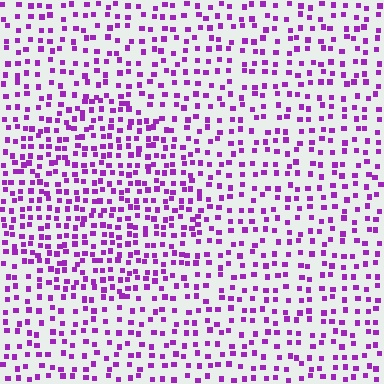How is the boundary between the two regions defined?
The boundary is defined by a change in element density (approximately 1.6x ratio). All elements are the same color, size, and shape.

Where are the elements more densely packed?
The elements are more densely packed inside the circle boundary.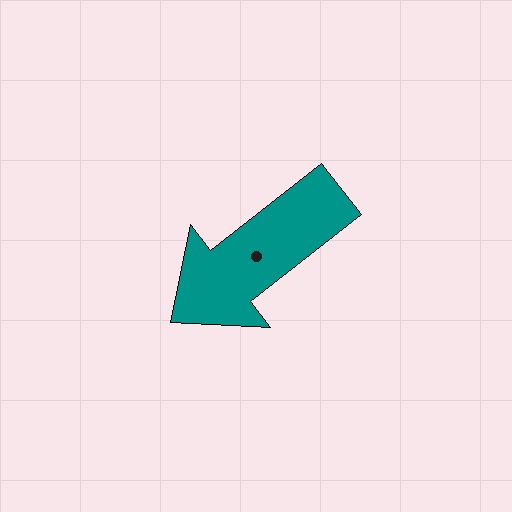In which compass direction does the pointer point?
Southwest.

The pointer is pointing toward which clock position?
Roughly 8 o'clock.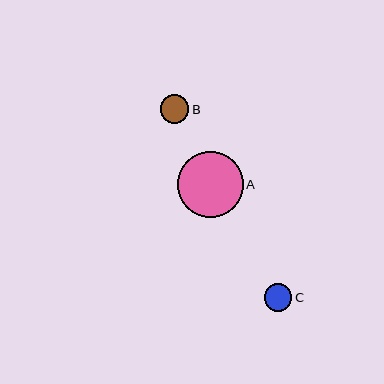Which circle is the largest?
Circle A is the largest with a size of approximately 66 pixels.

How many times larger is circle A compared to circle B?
Circle A is approximately 2.3 times the size of circle B.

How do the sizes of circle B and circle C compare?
Circle B and circle C are approximately the same size.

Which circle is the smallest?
Circle C is the smallest with a size of approximately 27 pixels.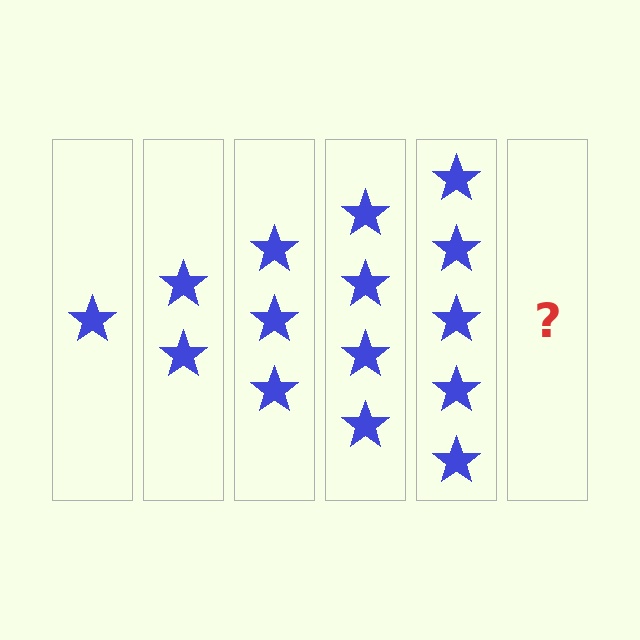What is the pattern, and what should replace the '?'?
The pattern is that each step adds one more star. The '?' should be 6 stars.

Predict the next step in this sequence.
The next step is 6 stars.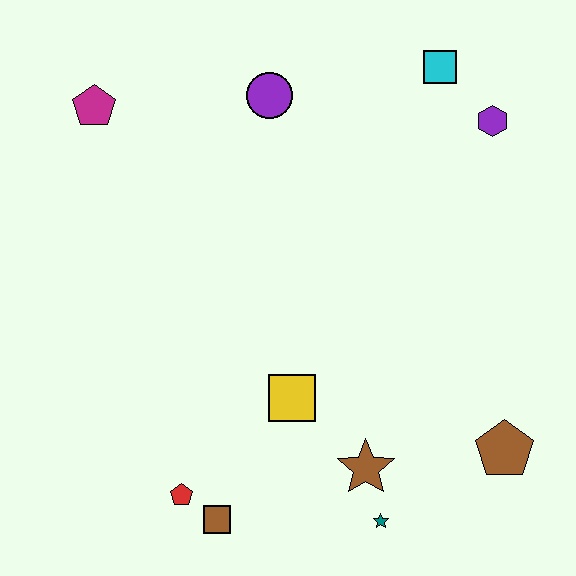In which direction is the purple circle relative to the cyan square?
The purple circle is to the left of the cyan square.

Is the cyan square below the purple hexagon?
No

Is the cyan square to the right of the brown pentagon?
No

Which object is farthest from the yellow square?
The cyan square is farthest from the yellow square.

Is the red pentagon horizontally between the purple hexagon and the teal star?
No